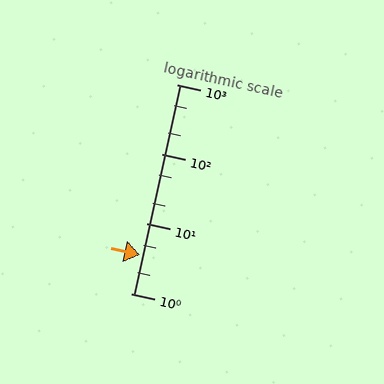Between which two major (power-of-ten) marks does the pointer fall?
The pointer is between 1 and 10.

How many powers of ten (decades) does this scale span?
The scale spans 3 decades, from 1 to 1000.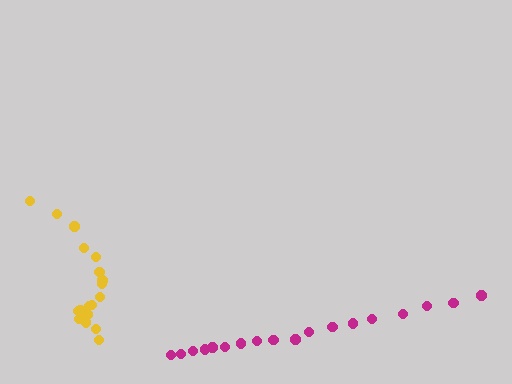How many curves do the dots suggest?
There are 2 distinct paths.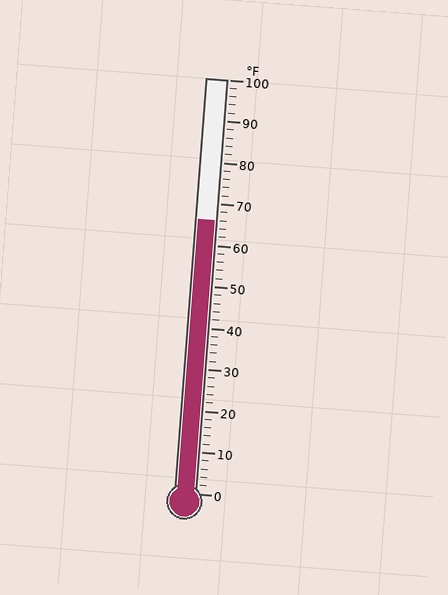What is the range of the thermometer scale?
The thermometer scale ranges from 0°F to 100°F.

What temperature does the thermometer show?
The thermometer shows approximately 66°F.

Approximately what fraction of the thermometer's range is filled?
The thermometer is filled to approximately 65% of its range.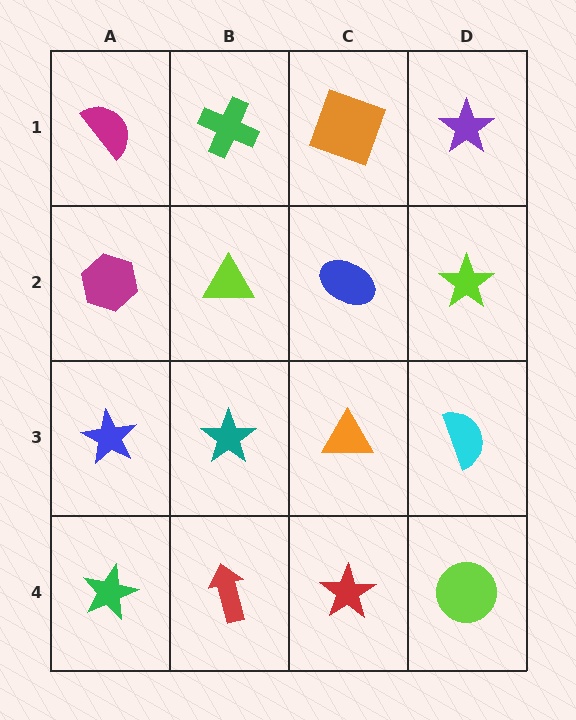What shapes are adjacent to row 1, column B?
A lime triangle (row 2, column B), a magenta semicircle (row 1, column A), an orange square (row 1, column C).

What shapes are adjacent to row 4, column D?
A cyan semicircle (row 3, column D), a red star (row 4, column C).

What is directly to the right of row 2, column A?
A lime triangle.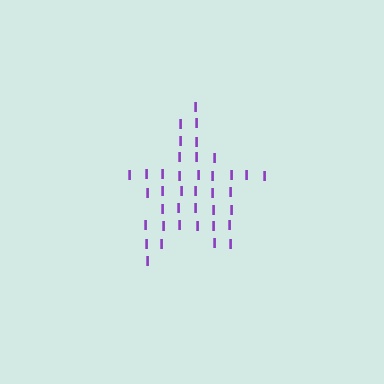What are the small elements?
The small elements are letter I's.